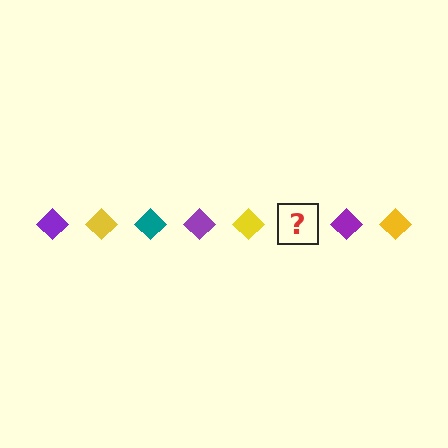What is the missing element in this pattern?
The missing element is a teal diamond.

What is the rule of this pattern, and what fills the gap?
The rule is that the pattern cycles through purple, yellow, teal diamonds. The gap should be filled with a teal diamond.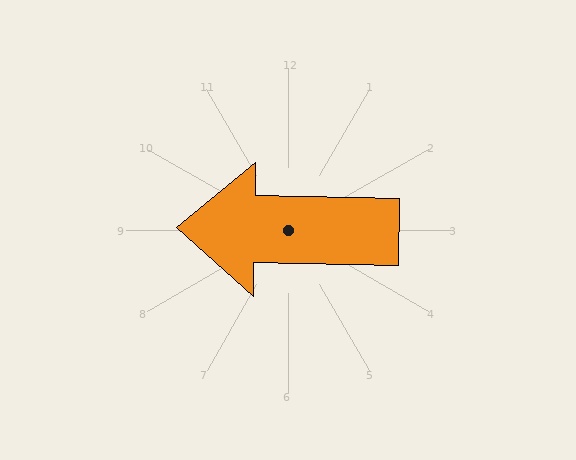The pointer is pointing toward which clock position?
Roughly 9 o'clock.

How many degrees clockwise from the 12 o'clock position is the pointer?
Approximately 271 degrees.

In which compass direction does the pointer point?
West.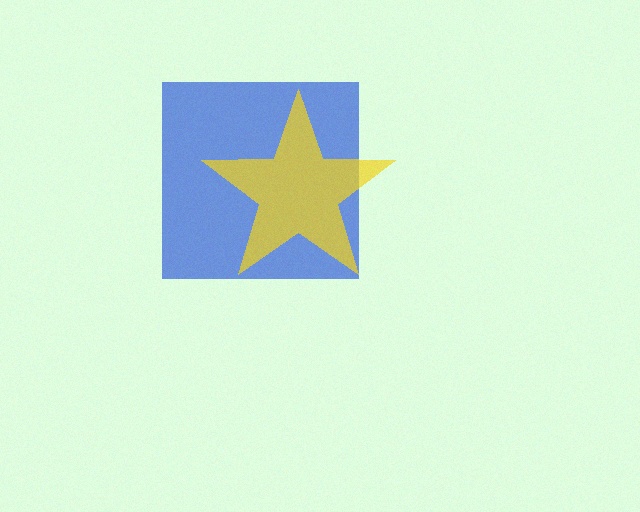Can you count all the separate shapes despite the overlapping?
Yes, there are 2 separate shapes.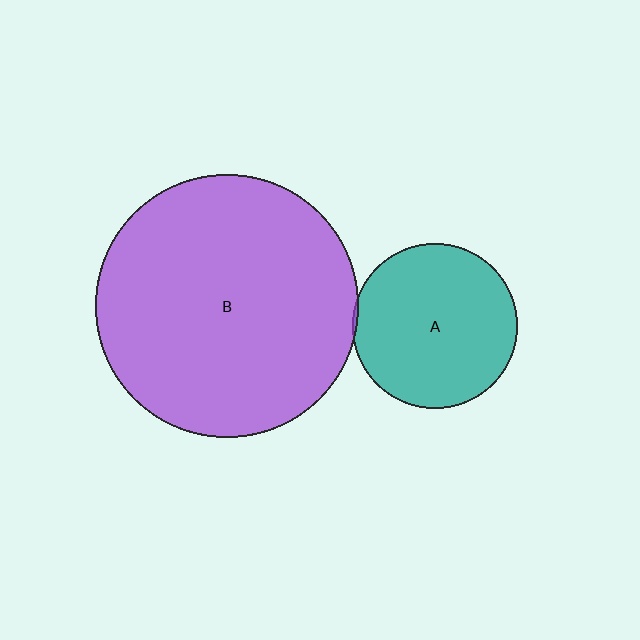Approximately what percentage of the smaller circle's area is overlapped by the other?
Approximately 5%.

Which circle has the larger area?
Circle B (purple).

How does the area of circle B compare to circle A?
Approximately 2.5 times.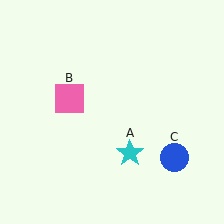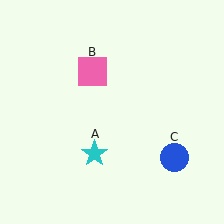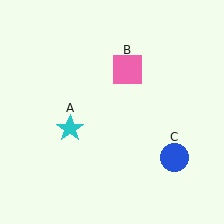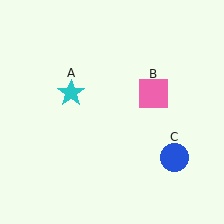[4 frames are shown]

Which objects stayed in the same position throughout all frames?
Blue circle (object C) remained stationary.